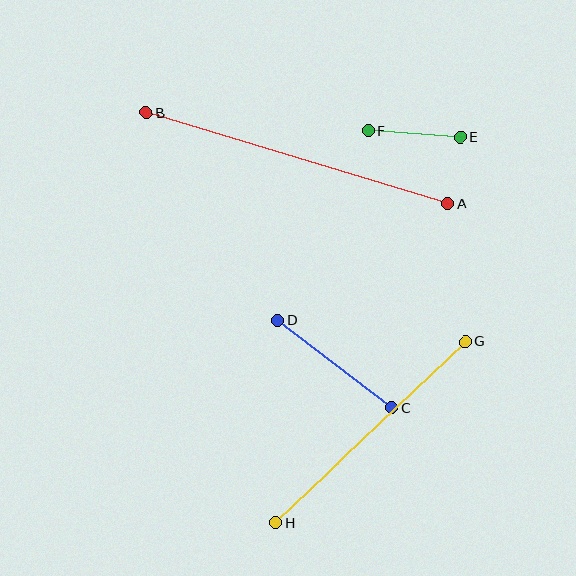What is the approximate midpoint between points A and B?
The midpoint is at approximately (297, 158) pixels.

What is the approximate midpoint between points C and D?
The midpoint is at approximately (335, 364) pixels.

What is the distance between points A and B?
The distance is approximately 314 pixels.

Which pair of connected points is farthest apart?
Points A and B are farthest apart.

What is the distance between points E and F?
The distance is approximately 92 pixels.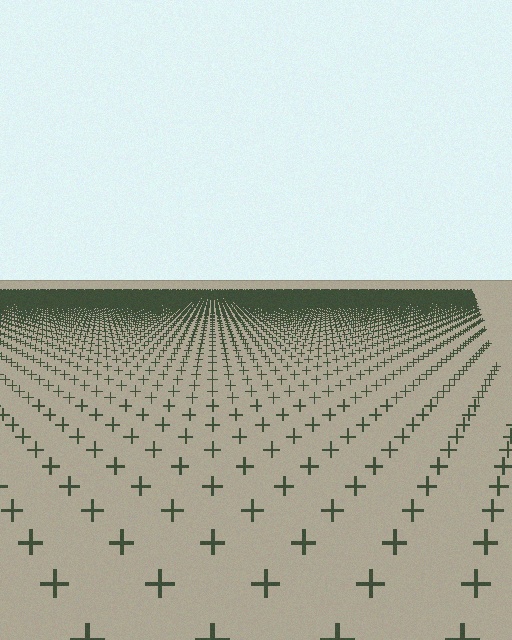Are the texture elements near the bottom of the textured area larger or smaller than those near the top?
Larger. Near the bottom, elements are closer to the viewer and appear at a bigger on-screen size.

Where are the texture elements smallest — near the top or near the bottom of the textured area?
Near the top.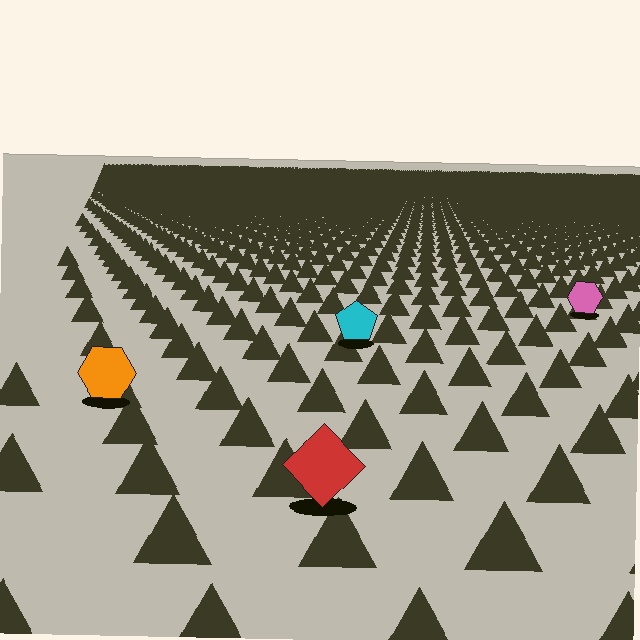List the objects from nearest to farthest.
From nearest to farthest: the red diamond, the orange hexagon, the cyan pentagon, the pink hexagon.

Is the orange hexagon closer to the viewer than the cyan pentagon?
Yes. The orange hexagon is closer — you can tell from the texture gradient: the ground texture is coarser near it.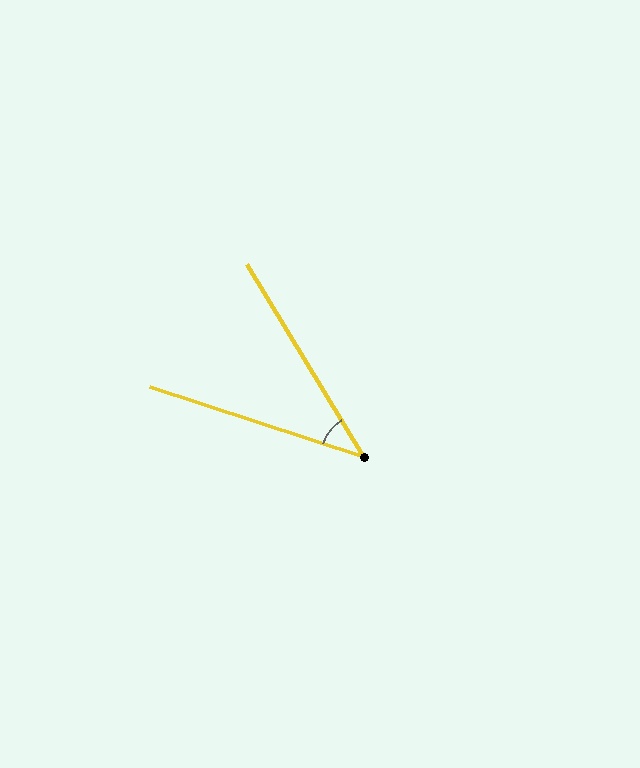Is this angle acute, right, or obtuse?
It is acute.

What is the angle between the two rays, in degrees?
Approximately 41 degrees.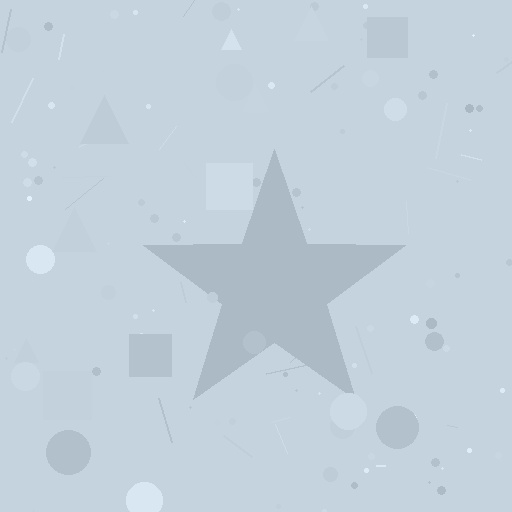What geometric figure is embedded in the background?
A star is embedded in the background.